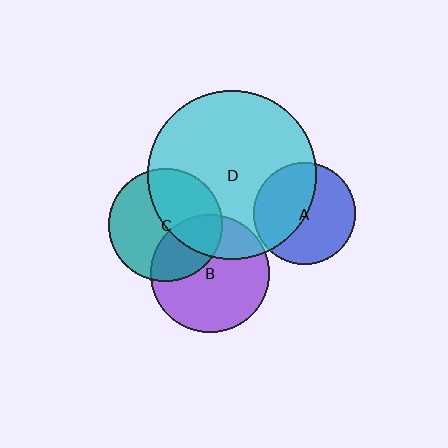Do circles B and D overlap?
Yes.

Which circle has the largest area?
Circle D (cyan).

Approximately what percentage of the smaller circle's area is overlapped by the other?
Approximately 25%.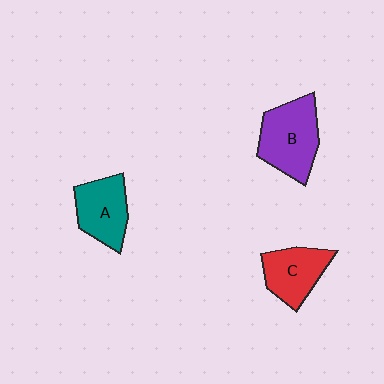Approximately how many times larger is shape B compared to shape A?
Approximately 1.3 times.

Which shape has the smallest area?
Shape C (red).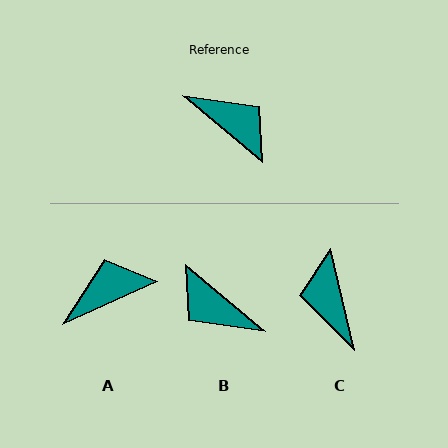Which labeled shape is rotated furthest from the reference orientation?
B, about 180 degrees away.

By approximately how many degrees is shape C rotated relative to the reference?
Approximately 143 degrees counter-clockwise.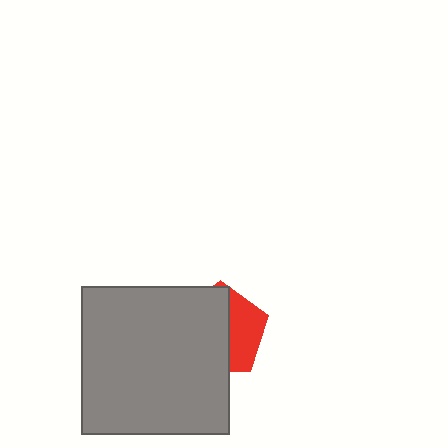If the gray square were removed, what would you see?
You would see the complete red pentagon.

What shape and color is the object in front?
The object in front is a gray square.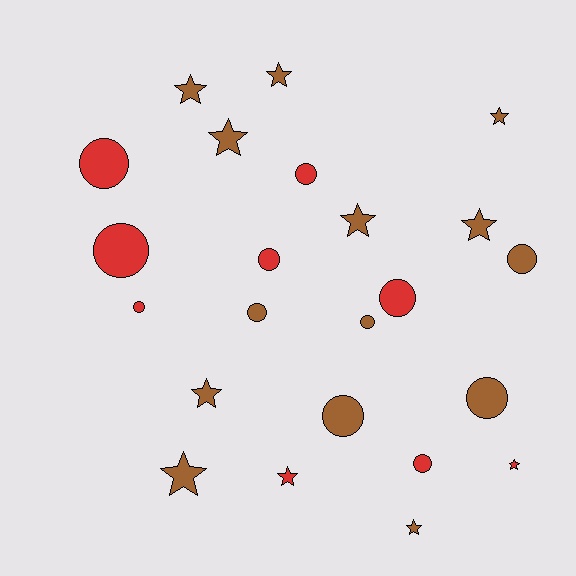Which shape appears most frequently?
Circle, with 12 objects.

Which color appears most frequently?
Brown, with 14 objects.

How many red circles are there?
There are 7 red circles.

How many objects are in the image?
There are 23 objects.